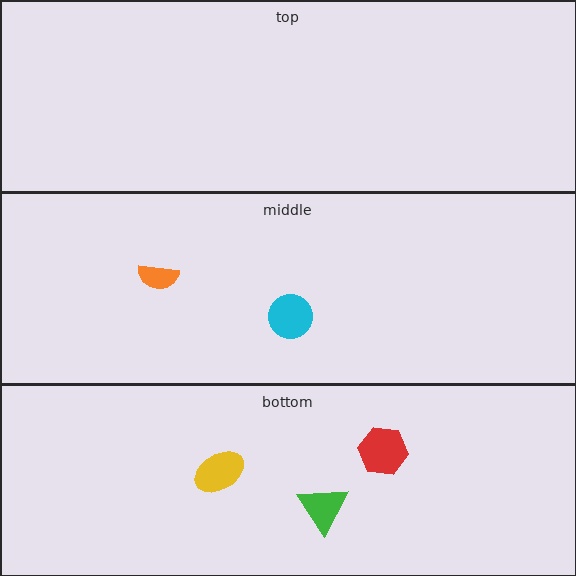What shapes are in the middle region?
The cyan circle, the orange semicircle.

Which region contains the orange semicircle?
The middle region.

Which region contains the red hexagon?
The bottom region.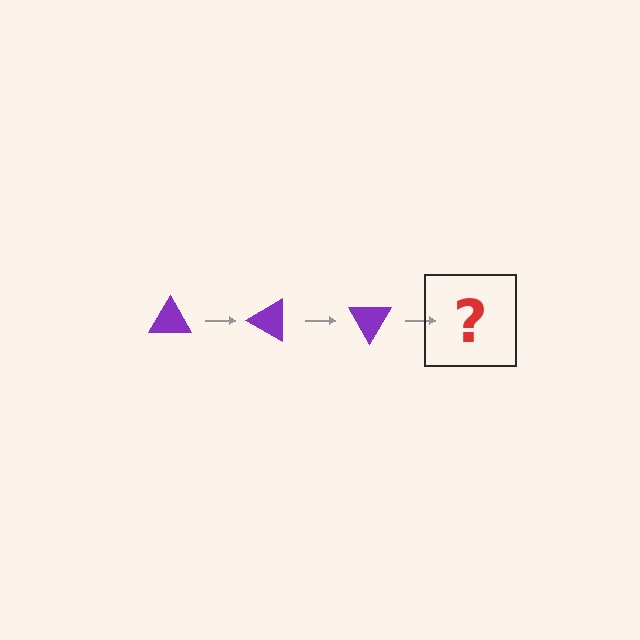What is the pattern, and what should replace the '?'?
The pattern is that the triangle rotates 30 degrees each step. The '?' should be a purple triangle rotated 90 degrees.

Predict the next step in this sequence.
The next step is a purple triangle rotated 90 degrees.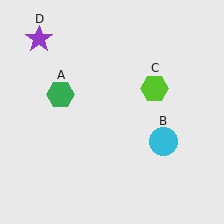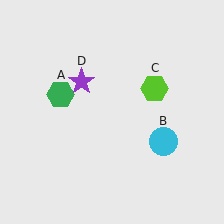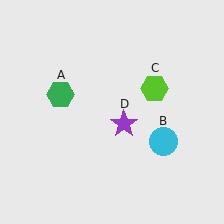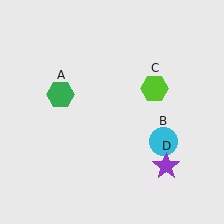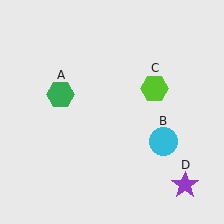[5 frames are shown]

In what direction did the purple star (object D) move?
The purple star (object D) moved down and to the right.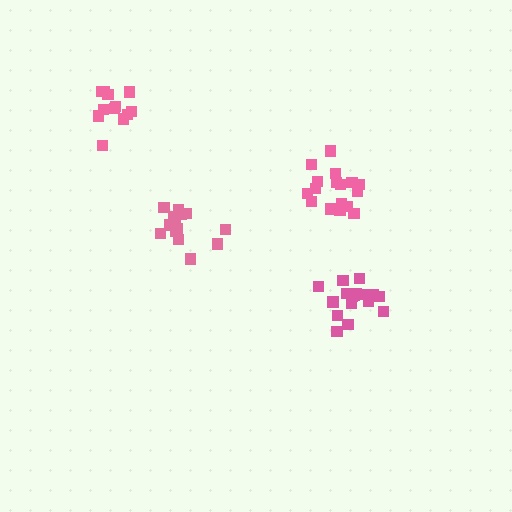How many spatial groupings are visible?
There are 4 spatial groupings.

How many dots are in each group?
Group 1: 18 dots, Group 2: 12 dots, Group 3: 17 dots, Group 4: 14 dots (61 total).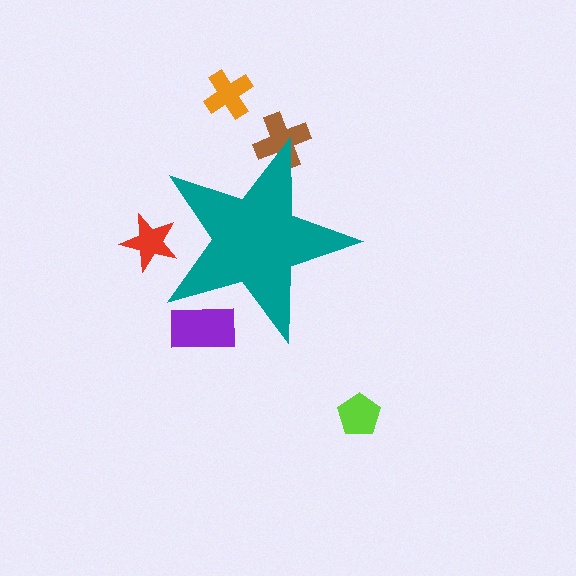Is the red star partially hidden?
Yes, the red star is partially hidden behind the teal star.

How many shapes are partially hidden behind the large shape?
3 shapes are partially hidden.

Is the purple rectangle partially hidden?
Yes, the purple rectangle is partially hidden behind the teal star.